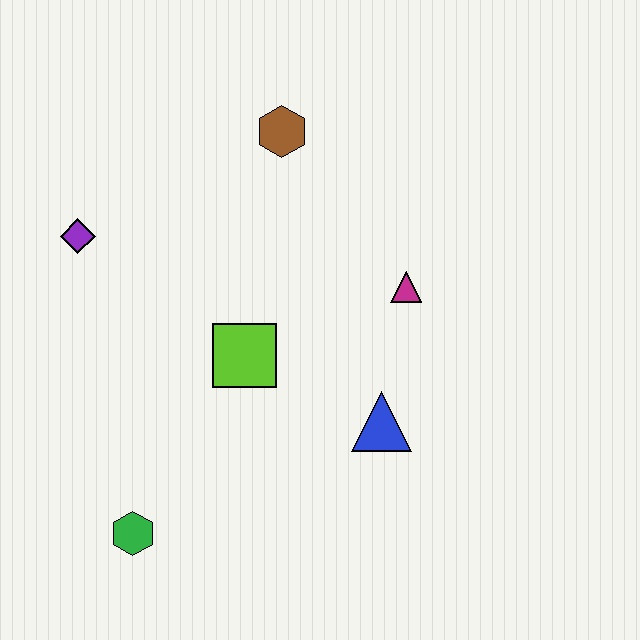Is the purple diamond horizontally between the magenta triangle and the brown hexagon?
No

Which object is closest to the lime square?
The blue triangle is closest to the lime square.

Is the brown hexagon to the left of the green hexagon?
No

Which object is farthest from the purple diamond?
The blue triangle is farthest from the purple diamond.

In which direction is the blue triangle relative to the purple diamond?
The blue triangle is to the right of the purple diamond.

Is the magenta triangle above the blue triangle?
Yes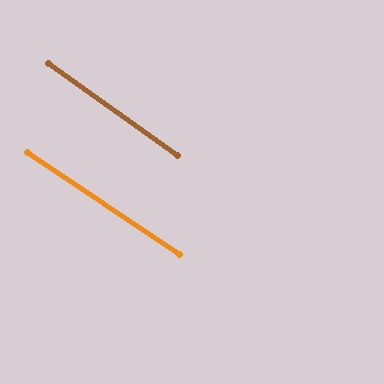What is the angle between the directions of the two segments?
Approximately 1 degree.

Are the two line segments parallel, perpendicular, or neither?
Parallel — their directions differ by only 1.3°.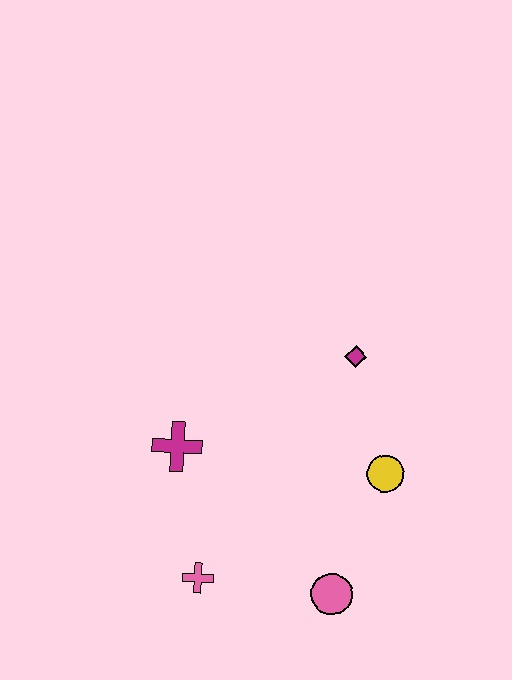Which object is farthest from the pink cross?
The magenta diamond is farthest from the pink cross.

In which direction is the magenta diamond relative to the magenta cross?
The magenta diamond is to the right of the magenta cross.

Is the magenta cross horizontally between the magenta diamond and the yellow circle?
No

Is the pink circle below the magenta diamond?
Yes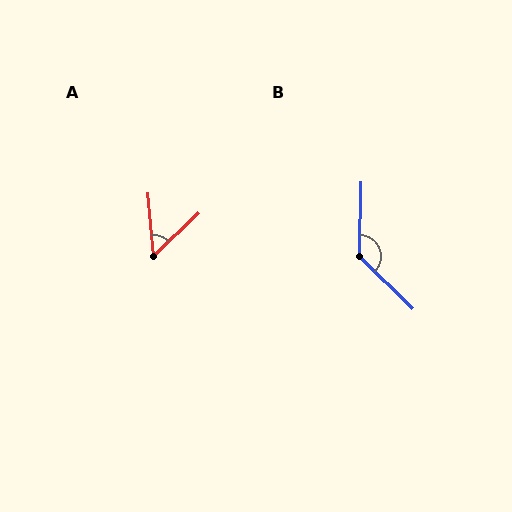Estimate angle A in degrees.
Approximately 51 degrees.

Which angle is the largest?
B, at approximately 133 degrees.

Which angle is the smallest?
A, at approximately 51 degrees.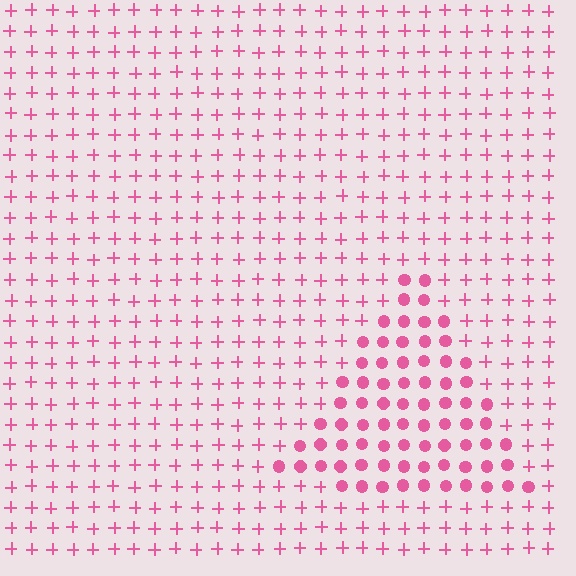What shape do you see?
I see a triangle.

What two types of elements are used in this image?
The image uses circles inside the triangle region and plus signs outside it.